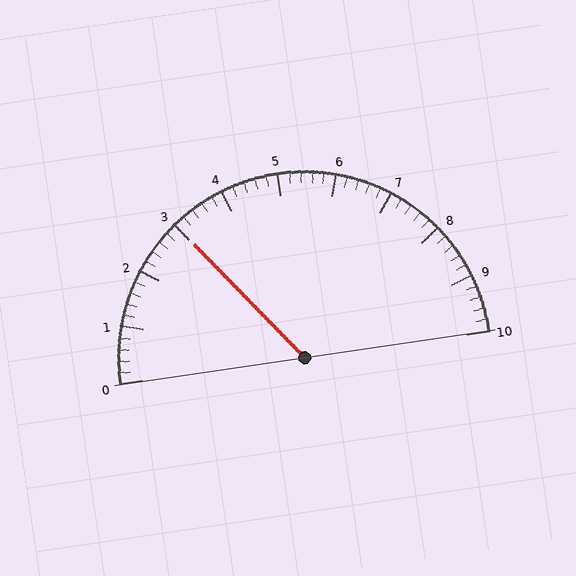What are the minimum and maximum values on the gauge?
The gauge ranges from 0 to 10.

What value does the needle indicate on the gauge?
The needle indicates approximately 3.0.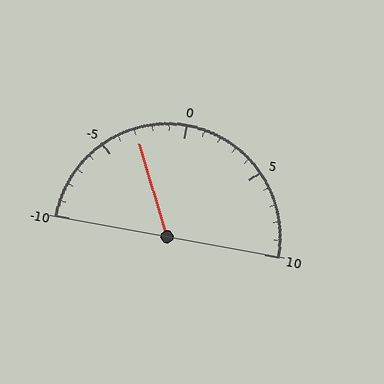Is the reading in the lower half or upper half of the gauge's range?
The reading is in the lower half of the range (-10 to 10).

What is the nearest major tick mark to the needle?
The nearest major tick mark is -5.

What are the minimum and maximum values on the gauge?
The gauge ranges from -10 to 10.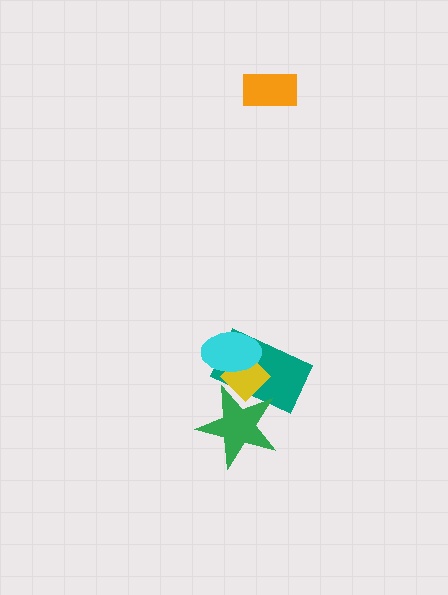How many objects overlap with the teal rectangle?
3 objects overlap with the teal rectangle.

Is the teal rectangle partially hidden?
Yes, it is partially covered by another shape.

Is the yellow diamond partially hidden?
Yes, it is partially covered by another shape.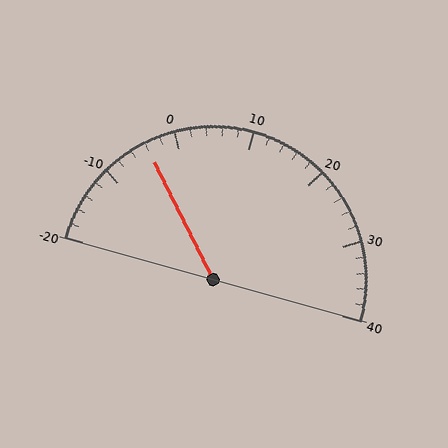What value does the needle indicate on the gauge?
The needle indicates approximately -4.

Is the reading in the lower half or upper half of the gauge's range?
The reading is in the lower half of the range (-20 to 40).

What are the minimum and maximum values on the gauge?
The gauge ranges from -20 to 40.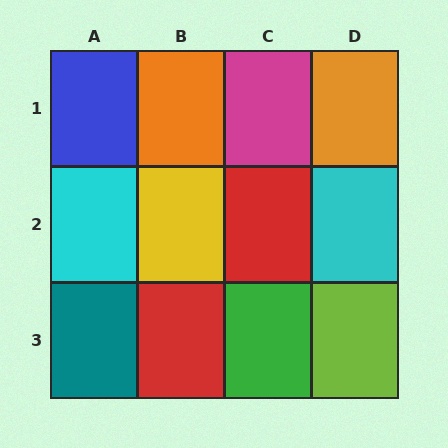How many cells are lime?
1 cell is lime.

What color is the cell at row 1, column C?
Magenta.